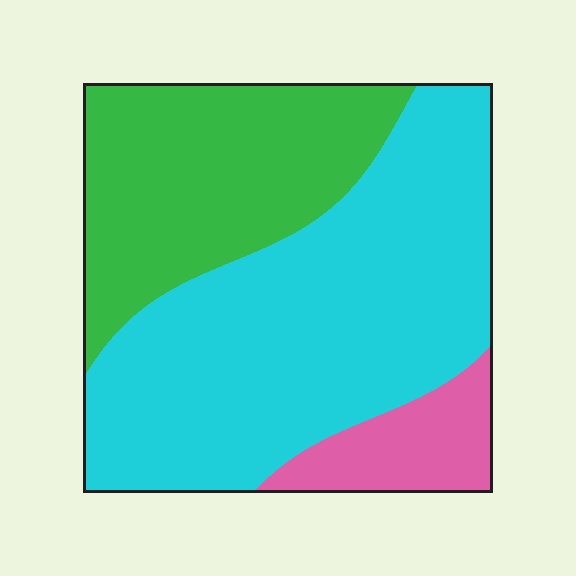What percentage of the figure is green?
Green takes up between a quarter and a half of the figure.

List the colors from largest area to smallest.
From largest to smallest: cyan, green, pink.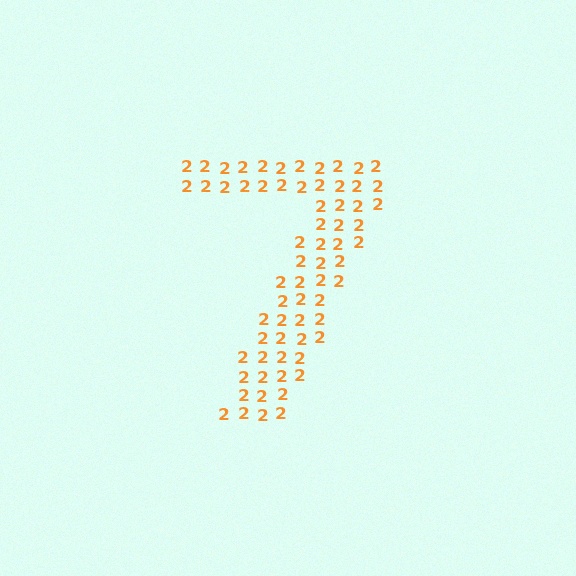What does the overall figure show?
The overall figure shows the digit 7.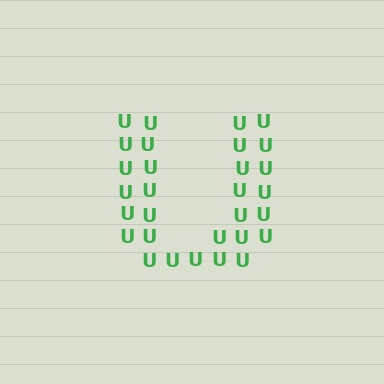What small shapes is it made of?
It is made of small letter U's.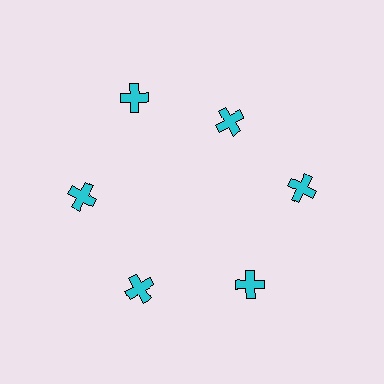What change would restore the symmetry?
The symmetry would be restored by moving it outward, back onto the ring so that all 6 crosses sit at equal angles and equal distance from the center.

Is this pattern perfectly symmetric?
No. The 6 cyan crosses are arranged in a ring, but one element near the 1 o'clock position is pulled inward toward the center, breaking the 6-fold rotational symmetry.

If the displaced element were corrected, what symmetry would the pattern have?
It would have 6-fold rotational symmetry — the pattern would map onto itself every 60 degrees.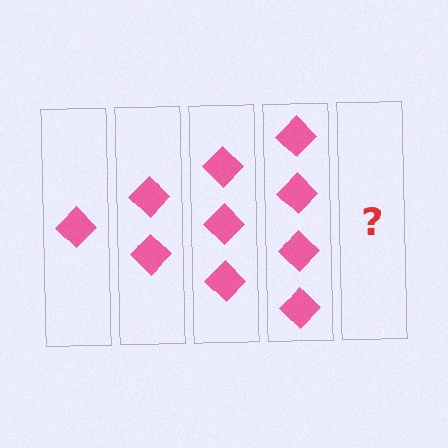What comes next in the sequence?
The next element should be 5 diamonds.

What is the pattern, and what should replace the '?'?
The pattern is that each step adds one more diamond. The '?' should be 5 diamonds.